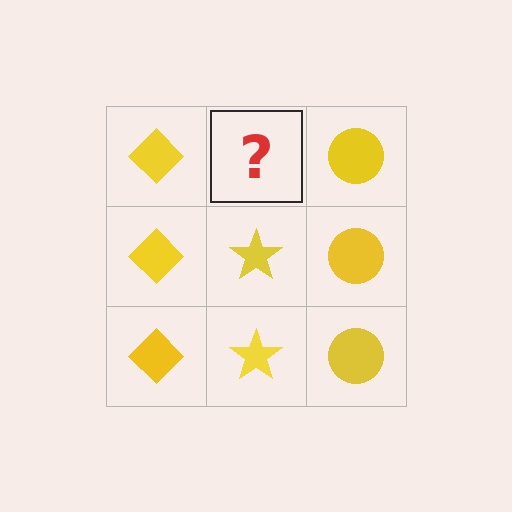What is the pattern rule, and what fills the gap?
The rule is that each column has a consistent shape. The gap should be filled with a yellow star.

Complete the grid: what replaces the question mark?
The question mark should be replaced with a yellow star.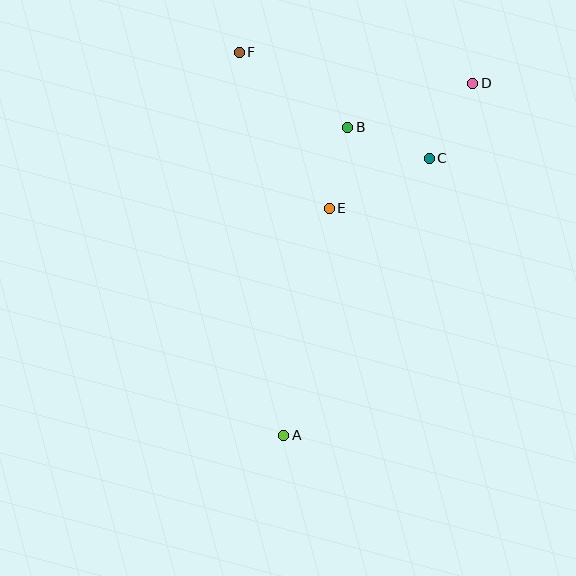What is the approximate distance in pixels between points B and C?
The distance between B and C is approximately 87 pixels.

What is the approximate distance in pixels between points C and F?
The distance between C and F is approximately 218 pixels.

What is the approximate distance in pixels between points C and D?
The distance between C and D is approximately 87 pixels.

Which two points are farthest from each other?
Points A and D are farthest from each other.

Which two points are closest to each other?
Points B and E are closest to each other.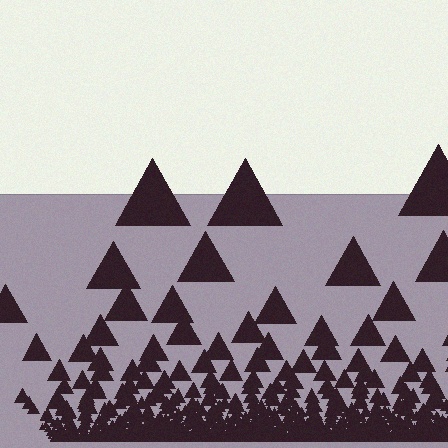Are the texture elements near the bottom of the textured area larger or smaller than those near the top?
Smaller. The gradient is inverted — elements near the bottom are smaller and denser.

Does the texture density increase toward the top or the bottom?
Density increases toward the bottom.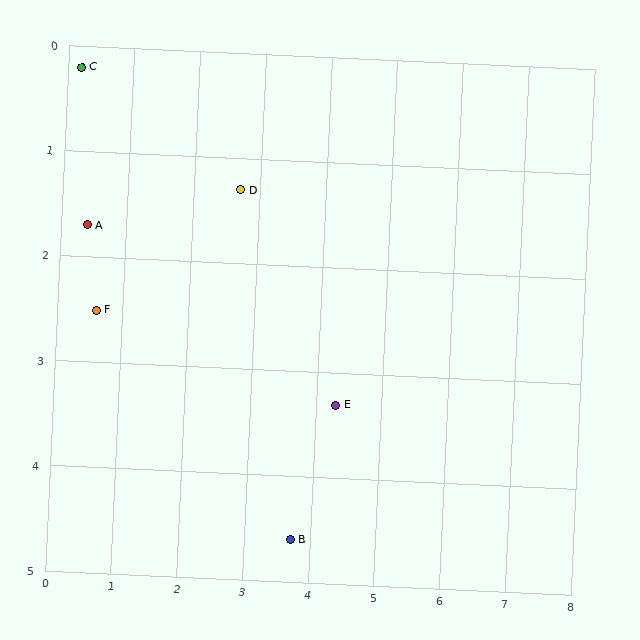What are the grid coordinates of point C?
Point C is at approximately (0.2, 0.2).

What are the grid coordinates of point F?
Point F is at approximately (0.6, 2.5).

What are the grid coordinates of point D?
Point D is at approximately (2.7, 1.3).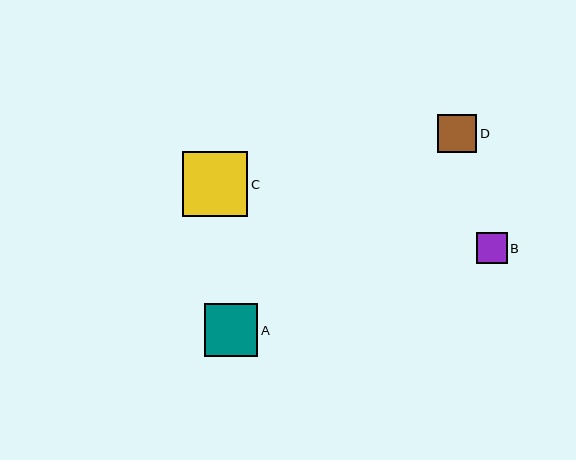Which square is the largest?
Square C is the largest with a size of approximately 66 pixels.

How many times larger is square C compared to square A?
Square C is approximately 1.2 times the size of square A.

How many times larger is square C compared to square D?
Square C is approximately 1.7 times the size of square D.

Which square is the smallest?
Square B is the smallest with a size of approximately 31 pixels.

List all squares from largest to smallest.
From largest to smallest: C, A, D, B.